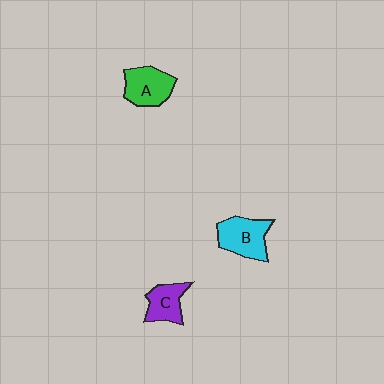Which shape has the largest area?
Shape B (cyan).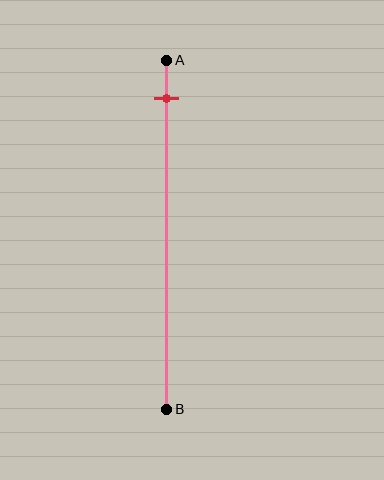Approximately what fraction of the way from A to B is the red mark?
The red mark is approximately 10% of the way from A to B.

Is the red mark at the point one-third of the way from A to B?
No, the mark is at about 10% from A, not at the 33% one-third point.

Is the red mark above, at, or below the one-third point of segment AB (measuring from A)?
The red mark is above the one-third point of segment AB.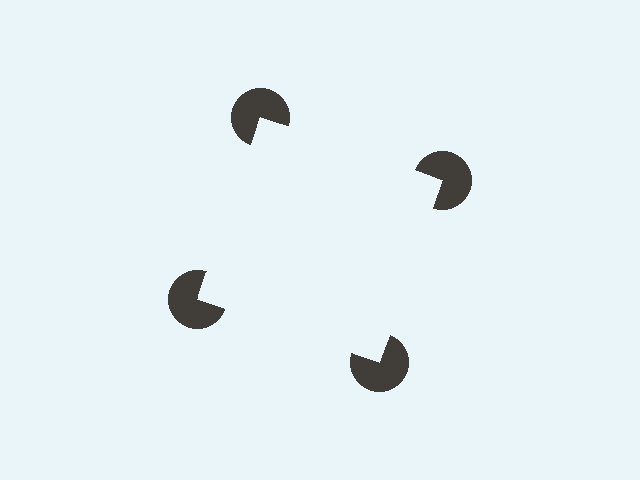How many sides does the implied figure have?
4 sides.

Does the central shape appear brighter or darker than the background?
It typically appears slightly brighter than the background, even though no actual brightness change is drawn.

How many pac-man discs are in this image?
There are 4 — one at each vertex of the illusory square.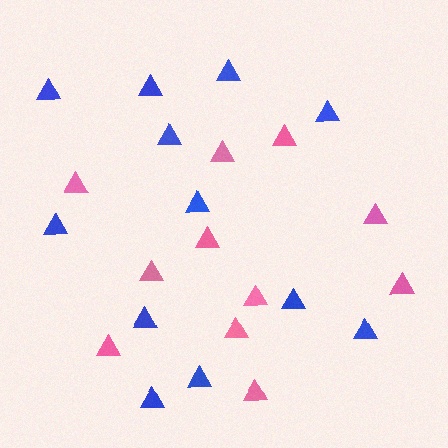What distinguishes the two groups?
There are 2 groups: one group of pink triangles (11) and one group of blue triangles (12).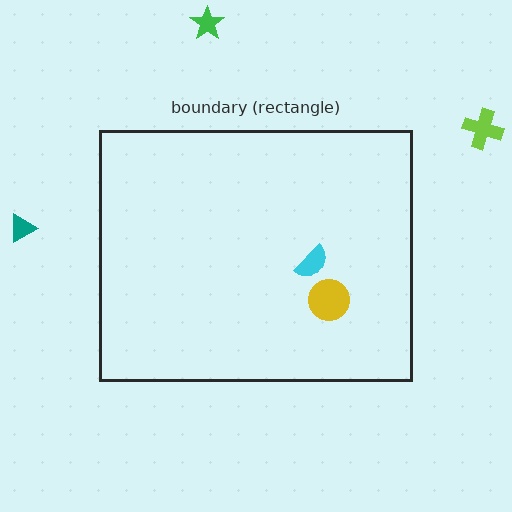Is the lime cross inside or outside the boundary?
Outside.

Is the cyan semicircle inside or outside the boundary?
Inside.